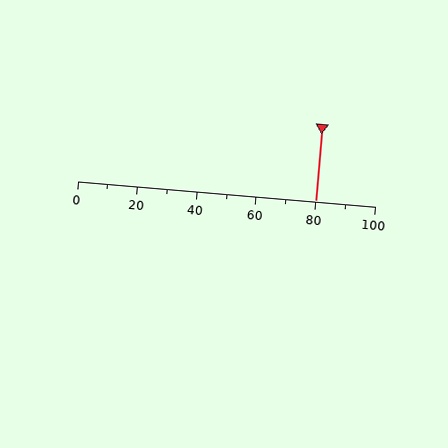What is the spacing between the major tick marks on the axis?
The major ticks are spaced 20 apart.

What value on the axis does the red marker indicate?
The marker indicates approximately 80.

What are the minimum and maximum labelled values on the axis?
The axis runs from 0 to 100.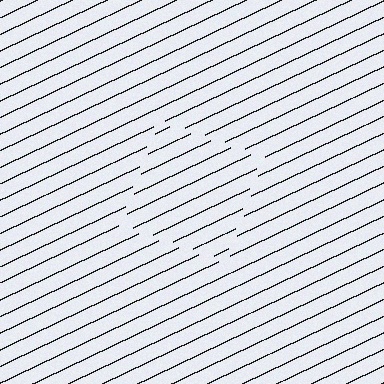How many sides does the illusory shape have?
4 sides — the line-ends trace a square.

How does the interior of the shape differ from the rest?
The interior of the shape contains the same grating, shifted by half a period — the contour is defined by the phase discontinuity where line-ends from the inner and outer gratings abut.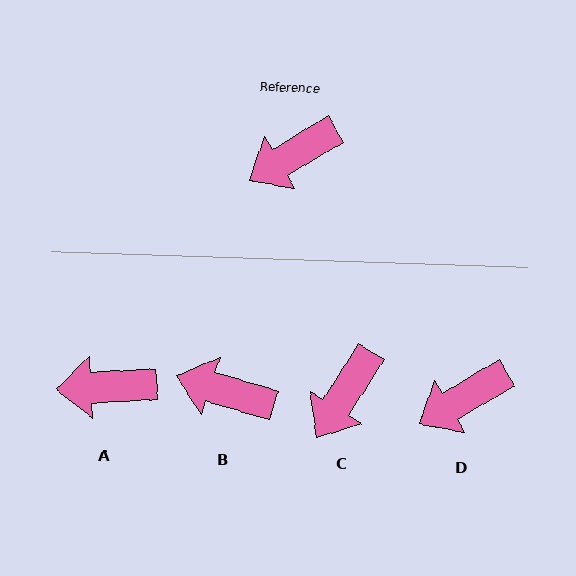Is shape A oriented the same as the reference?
No, it is off by about 28 degrees.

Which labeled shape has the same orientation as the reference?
D.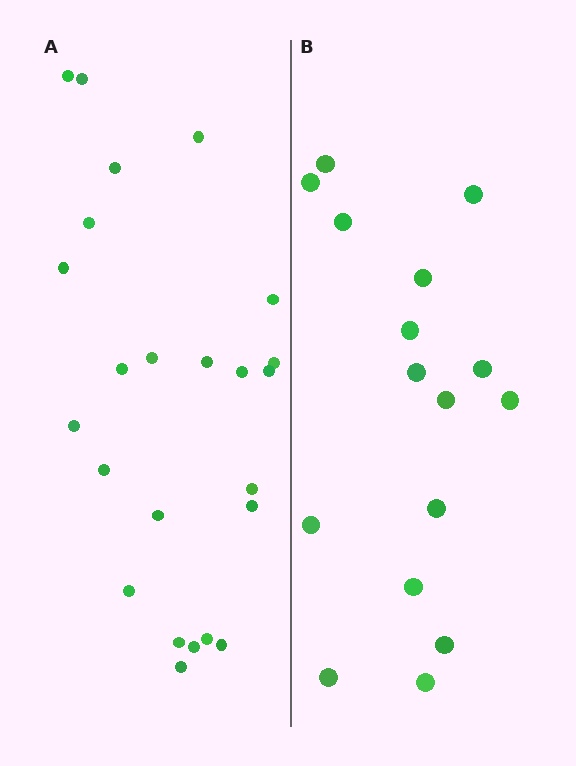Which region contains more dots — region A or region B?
Region A (the left region) has more dots.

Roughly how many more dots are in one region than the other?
Region A has roughly 8 or so more dots than region B.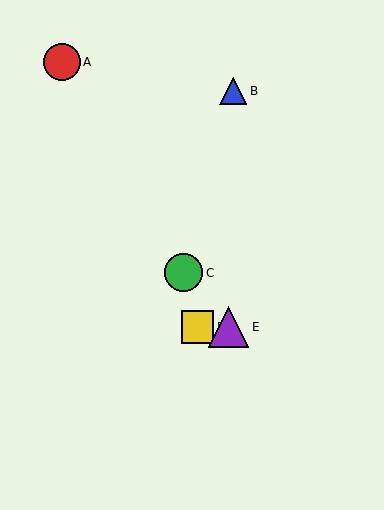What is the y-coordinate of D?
Object D is at y≈327.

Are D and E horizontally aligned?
Yes, both are at y≈327.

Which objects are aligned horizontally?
Objects D, E are aligned horizontally.